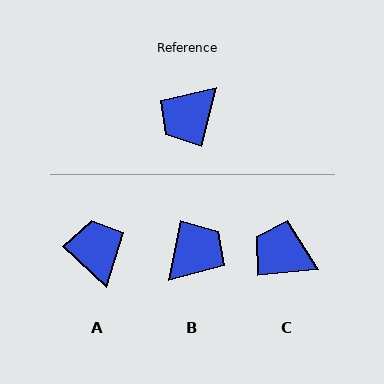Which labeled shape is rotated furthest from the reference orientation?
B, about 178 degrees away.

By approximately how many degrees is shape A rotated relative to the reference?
Approximately 120 degrees clockwise.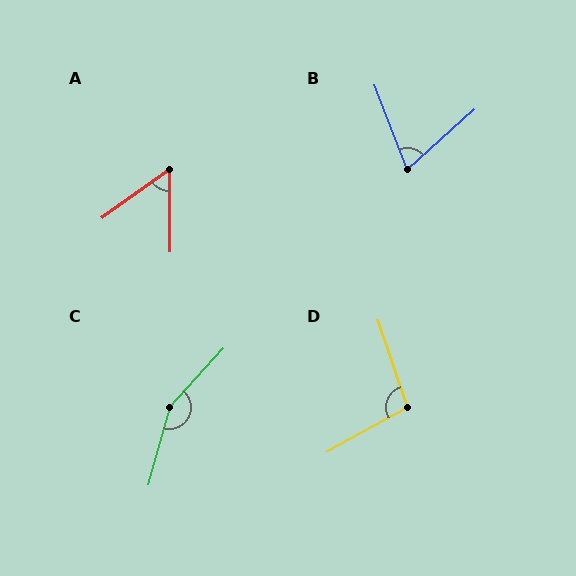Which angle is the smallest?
A, at approximately 55 degrees.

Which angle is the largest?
C, at approximately 153 degrees.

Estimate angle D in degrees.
Approximately 100 degrees.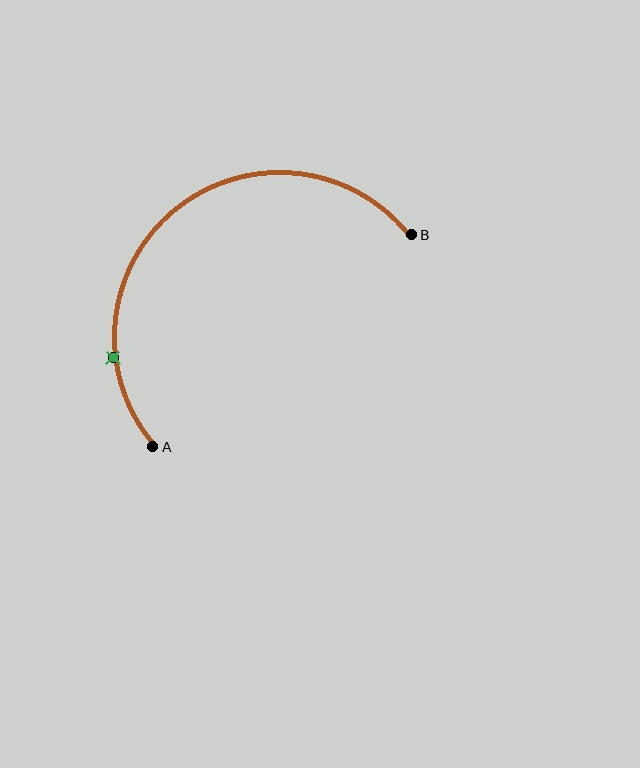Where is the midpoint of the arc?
The arc midpoint is the point on the curve farthest from the straight line joining A and B. It sits above and to the left of that line.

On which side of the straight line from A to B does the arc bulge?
The arc bulges above and to the left of the straight line connecting A and B.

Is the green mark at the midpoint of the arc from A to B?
No. The green mark lies on the arc but is closer to endpoint A. The arc midpoint would be at the point on the curve equidistant along the arc from both A and B.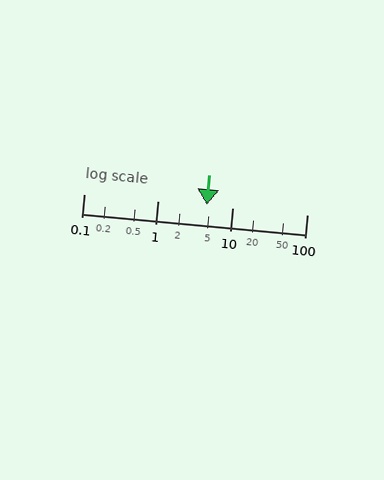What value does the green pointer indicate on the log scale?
The pointer indicates approximately 4.5.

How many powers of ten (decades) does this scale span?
The scale spans 3 decades, from 0.1 to 100.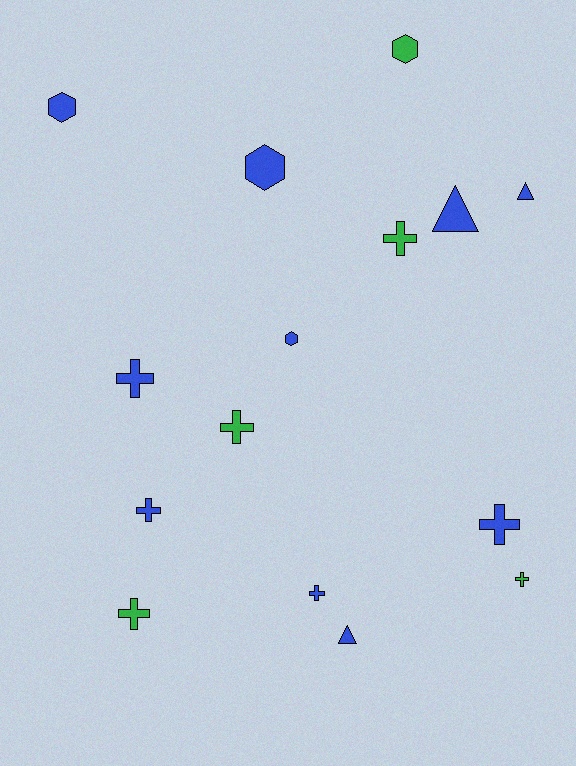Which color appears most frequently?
Blue, with 10 objects.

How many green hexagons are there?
There is 1 green hexagon.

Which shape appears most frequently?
Cross, with 8 objects.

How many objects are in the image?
There are 15 objects.